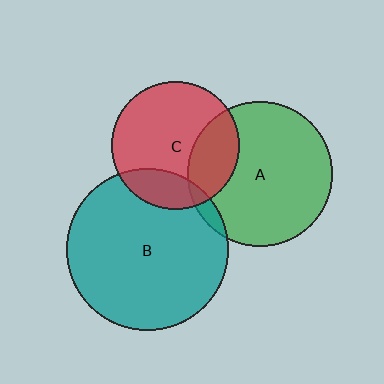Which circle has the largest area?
Circle B (teal).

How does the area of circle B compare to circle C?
Approximately 1.6 times.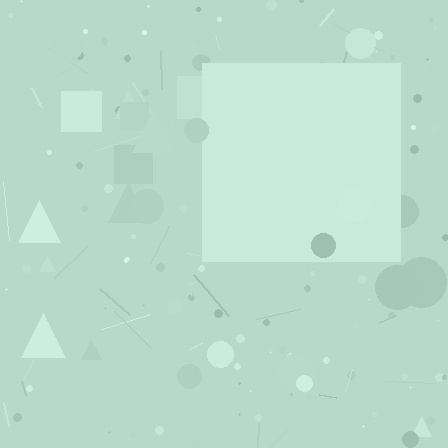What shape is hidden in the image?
A square is hidden in the image.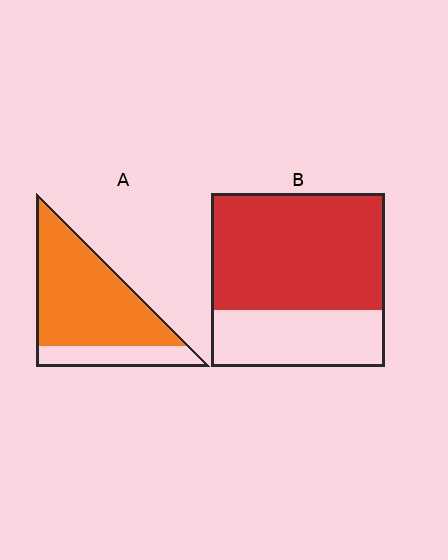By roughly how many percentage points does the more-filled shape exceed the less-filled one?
By roughly 10 percentage points (A over B).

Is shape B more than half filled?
Yes.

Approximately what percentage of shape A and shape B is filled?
A is approximately 75% and B is approximately 65%.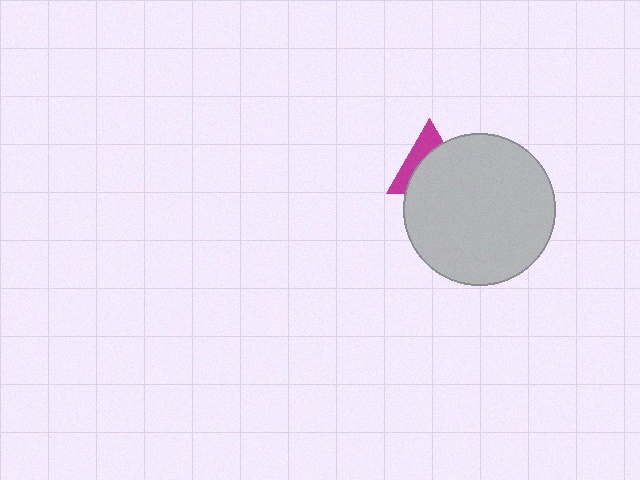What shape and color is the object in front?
The object in front is a light gray circle.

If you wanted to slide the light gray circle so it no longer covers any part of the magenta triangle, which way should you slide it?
Slide it toward the lower-right — that is the most direct way to separate the two shapes.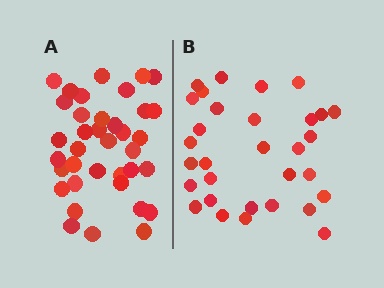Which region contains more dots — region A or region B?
Region A (the left region) has more dots.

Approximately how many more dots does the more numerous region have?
Region A has about 6 more dots than region B.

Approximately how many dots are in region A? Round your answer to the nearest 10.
About 40 dots. (The exact count is 37, which rounds to 40.)